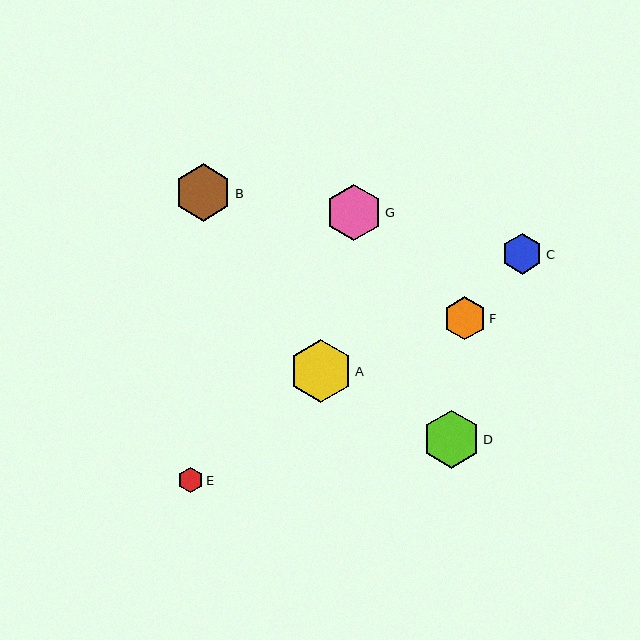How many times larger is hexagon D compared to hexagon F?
Hexagon D is approximately 1.3 times the size of hexagon F.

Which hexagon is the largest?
Hexagon A is the largest with a size of approximately 63 pixels.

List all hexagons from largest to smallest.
From largest to smallest: A, D, B, G, F, C, E.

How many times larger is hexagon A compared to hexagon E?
Hexagon A is approximately 2.5 times the size of hexagon E.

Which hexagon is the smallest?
Hexagon E is the smallest with a size of approximately 25 pixels.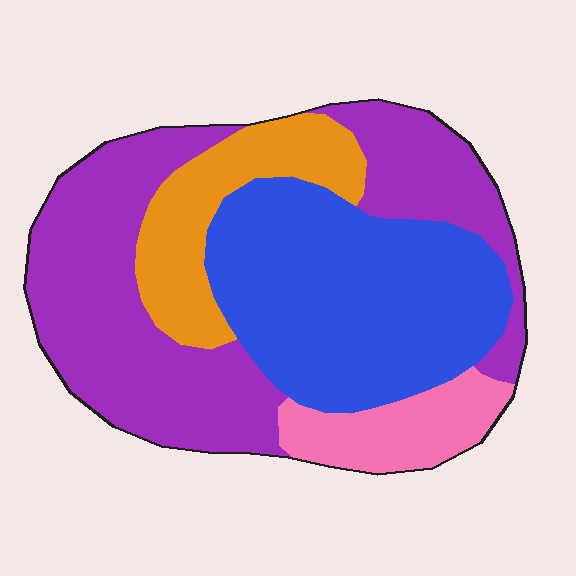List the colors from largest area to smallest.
From largest to smallest: purple, blue, orange, pink.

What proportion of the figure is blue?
Blue takes up about one third (1/3) of the figure.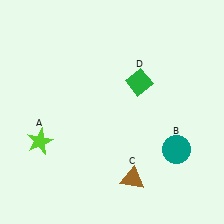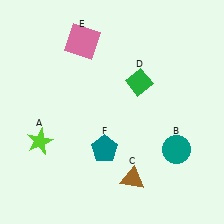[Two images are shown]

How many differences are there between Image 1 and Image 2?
There are 2 differences between the two images.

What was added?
A pink square (E), a teal pentagon (F) were added in Image 2.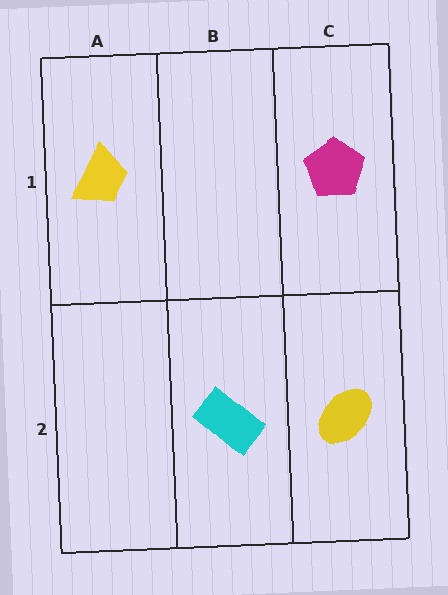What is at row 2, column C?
A yellow ellipse.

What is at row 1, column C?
A magenta pentagon.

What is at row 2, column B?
A cyan rectangle.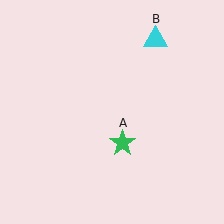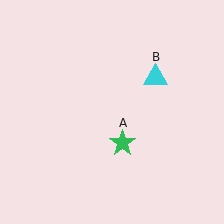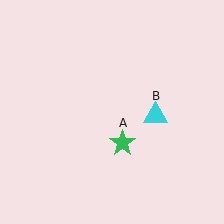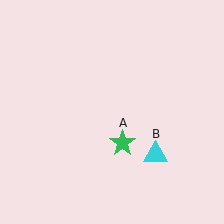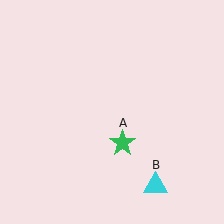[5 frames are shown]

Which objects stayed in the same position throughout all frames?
Green star (object A) remained stationary.